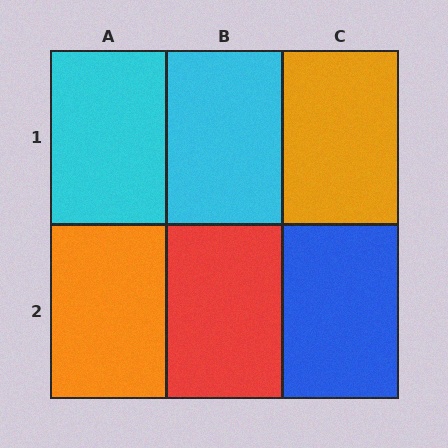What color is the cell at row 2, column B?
Red.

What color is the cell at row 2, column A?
Orange.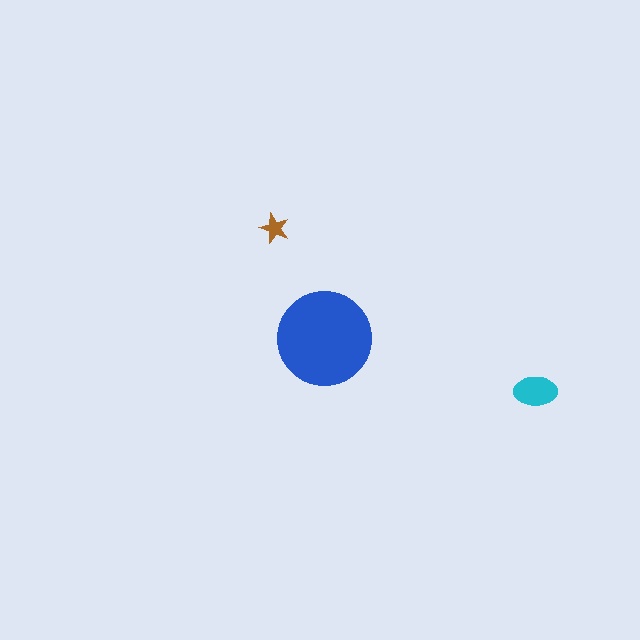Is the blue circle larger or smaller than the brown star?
Larger.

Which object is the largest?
The blue circle.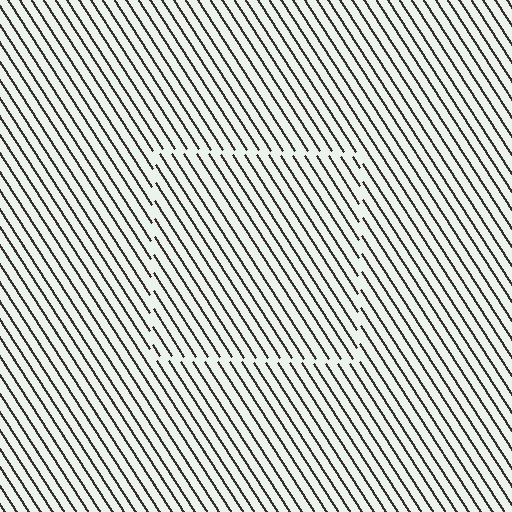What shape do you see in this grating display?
An illusory square. The interior of the shape contains the same grating, shifted by half a period — the contour is defined by the phase discontinuity where line-ends from the inner and outer gratings abut.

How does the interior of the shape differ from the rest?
The interior of the shape contains the same grating, shifted by half a period — the contour is defined by the phase discontinuity where line-ends from the inner and outer gratings abut.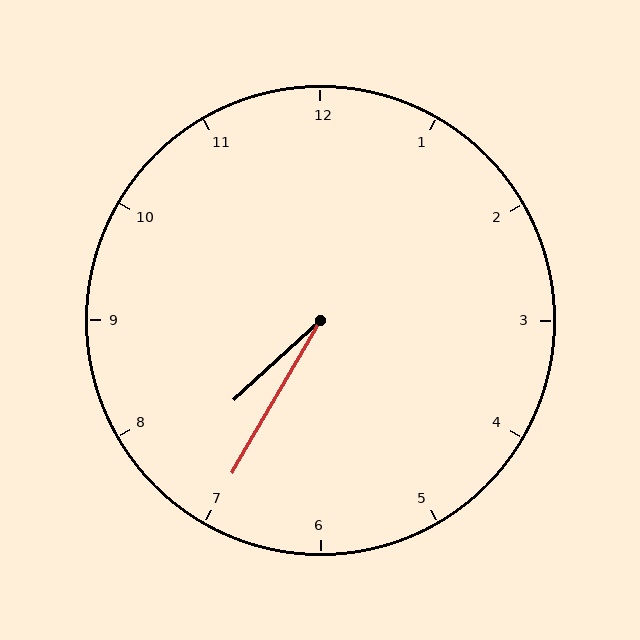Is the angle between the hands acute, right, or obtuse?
It is acute.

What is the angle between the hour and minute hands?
Approximately 18 degrees.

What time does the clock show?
7:35.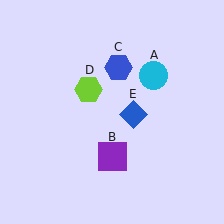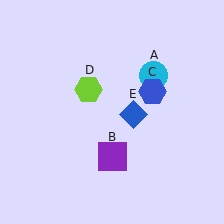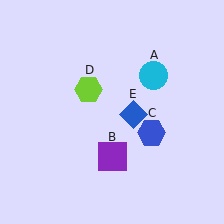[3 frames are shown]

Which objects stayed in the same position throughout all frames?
Cyan circle (object A) and purple square (object B) and lime hexagon (object D) and blue diamond (object E) remained stationary.